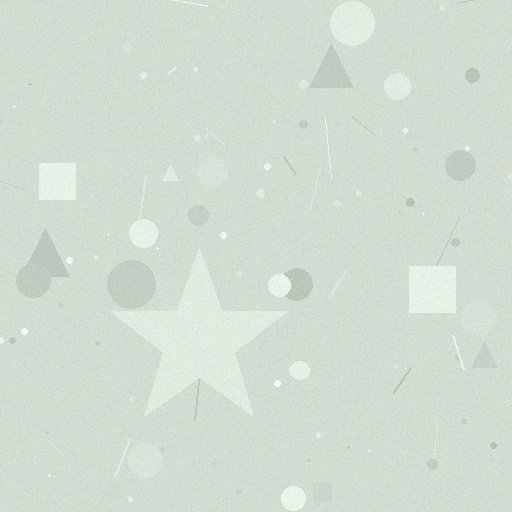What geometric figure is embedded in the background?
A star is embedded in the background.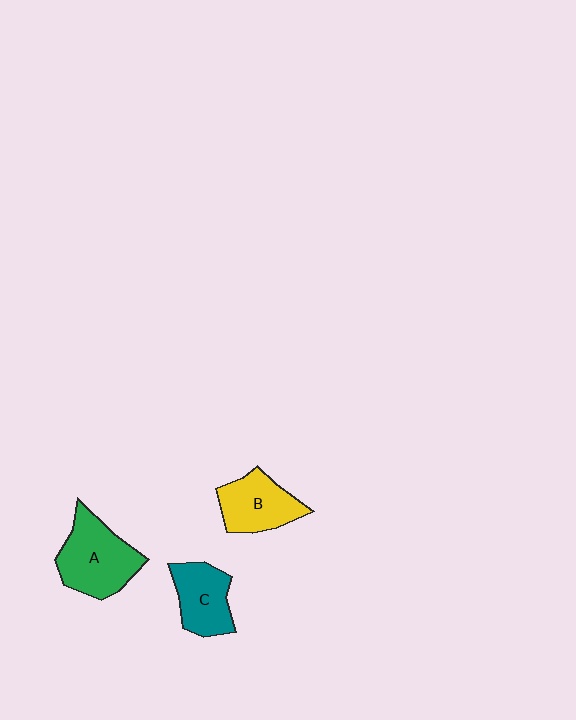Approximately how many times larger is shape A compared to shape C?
Approximately 1.4 times.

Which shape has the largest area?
Shape A (green).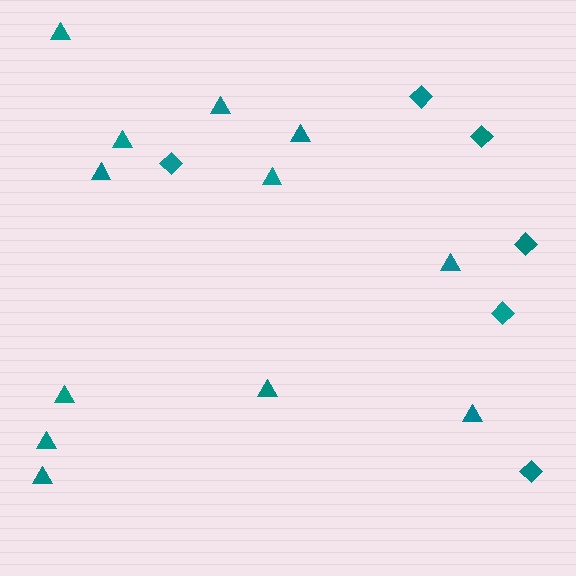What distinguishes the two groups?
There are 2 groups: one group of diamonds (6) and one group of triangles (12).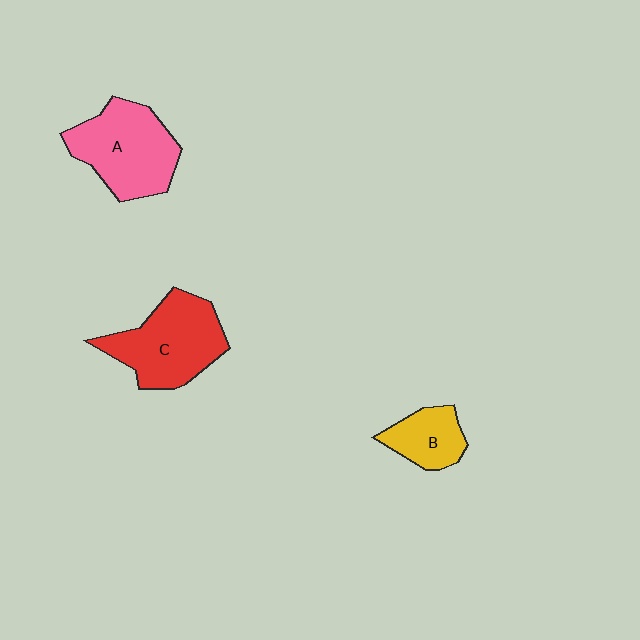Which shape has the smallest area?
Shape B (yellow).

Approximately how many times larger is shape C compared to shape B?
Approximately 2.0 times.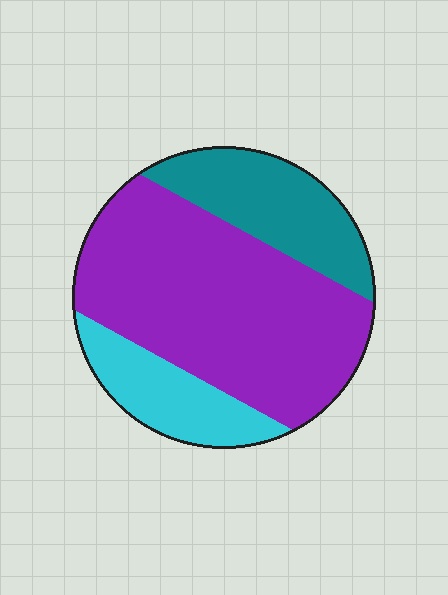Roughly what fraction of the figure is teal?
Teal covers 23% of the figure.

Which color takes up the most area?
Purple, at roughly 60%.